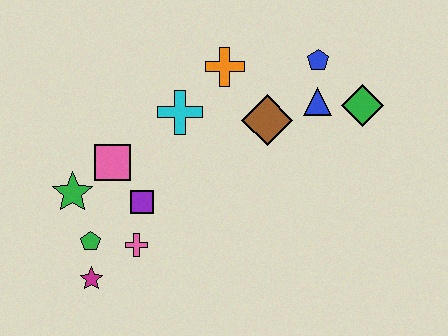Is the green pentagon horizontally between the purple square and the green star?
Yes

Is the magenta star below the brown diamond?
Yes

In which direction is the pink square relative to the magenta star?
The pink square is above the magenta star.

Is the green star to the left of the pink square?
Yes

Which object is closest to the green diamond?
The blue triangle is closest to the green diamond.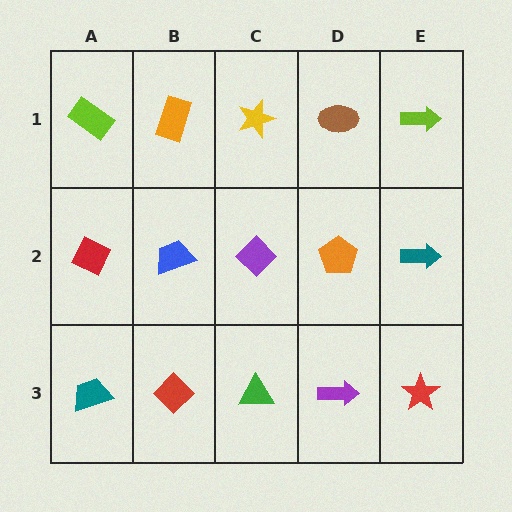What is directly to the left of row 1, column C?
An orange rectangle.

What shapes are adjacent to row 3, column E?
A teal arrow (row 2, column E), a purple arrow (row 3, column D).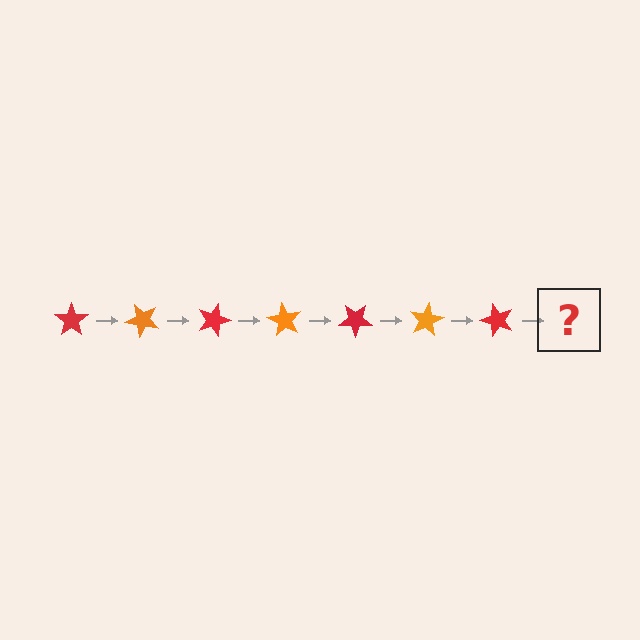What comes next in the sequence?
The next element should be an orange star, rotated 315 degrees from the start.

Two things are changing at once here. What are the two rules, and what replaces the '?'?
The two rules are that it rotates 45 degrees each step and the color cycles through red and orange. The '?' should be an orange star, rotated 315 degrees from the start.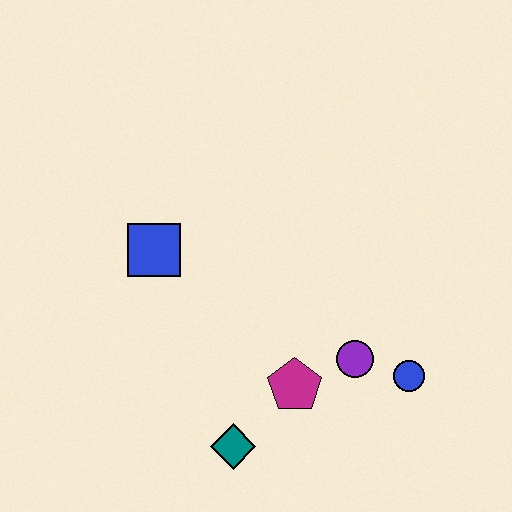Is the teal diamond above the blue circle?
No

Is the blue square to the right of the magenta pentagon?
No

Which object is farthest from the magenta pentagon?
The blue square is farthest from the magenta pentagon.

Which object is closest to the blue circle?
The purple circle is closest to the blue circle.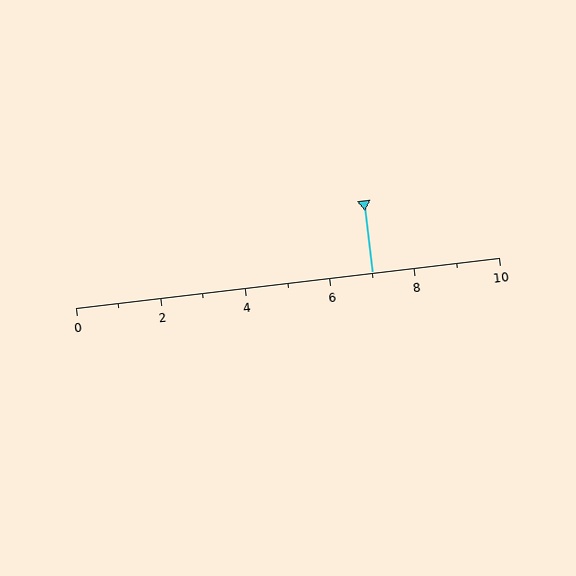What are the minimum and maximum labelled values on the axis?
The axis runs from 0 to 10.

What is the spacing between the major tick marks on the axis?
The major ticks are spaced 2 apart.